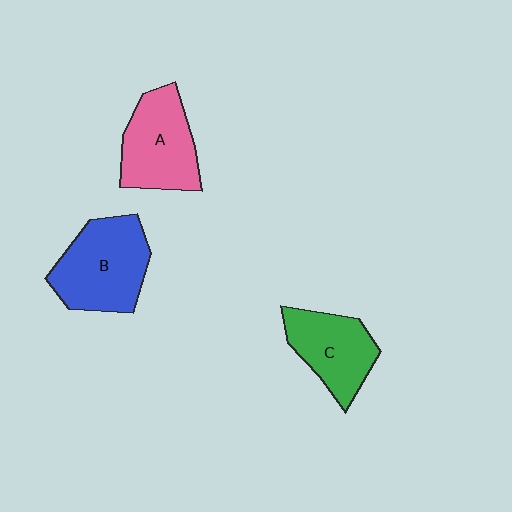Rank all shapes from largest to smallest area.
From largest to smallest: B (blue), A (pink), C (green).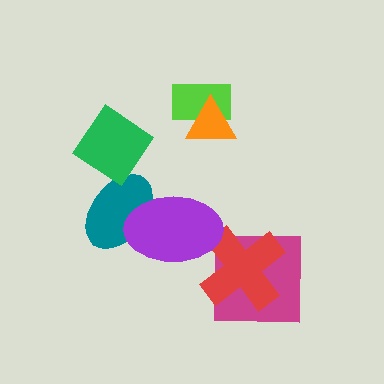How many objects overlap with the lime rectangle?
1 object overlaps with the lime rectangle.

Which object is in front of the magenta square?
The red cross is in front of the magenta square.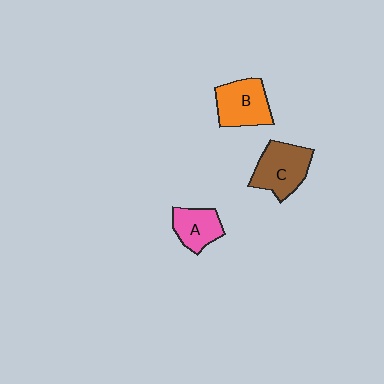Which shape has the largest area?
Shape C (brown).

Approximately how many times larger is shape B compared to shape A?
Approximately 1.3 times.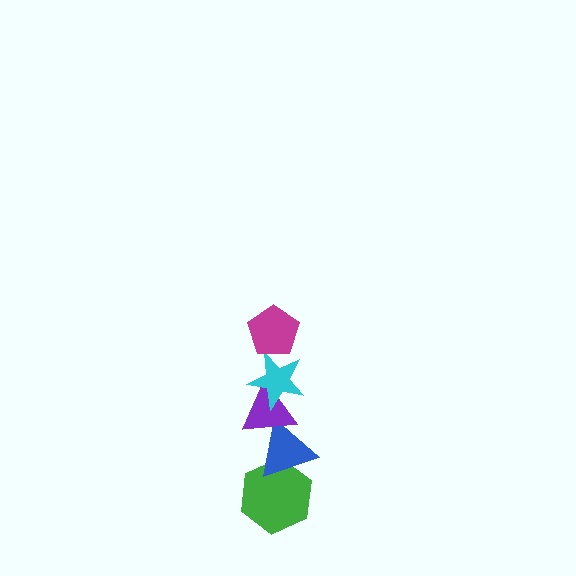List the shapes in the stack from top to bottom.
From top to bottom: the magenta pentagon, the cyan star, the purple triangle, the blue triangle, the green hexagon.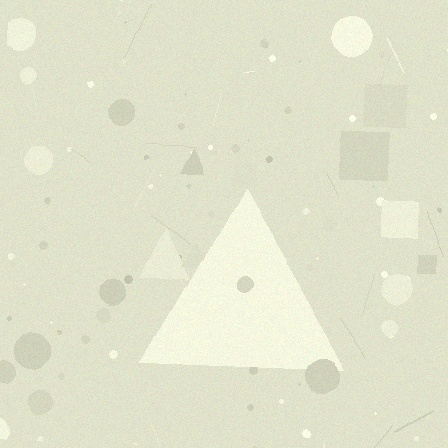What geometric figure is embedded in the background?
A triangle is embedded in the background.